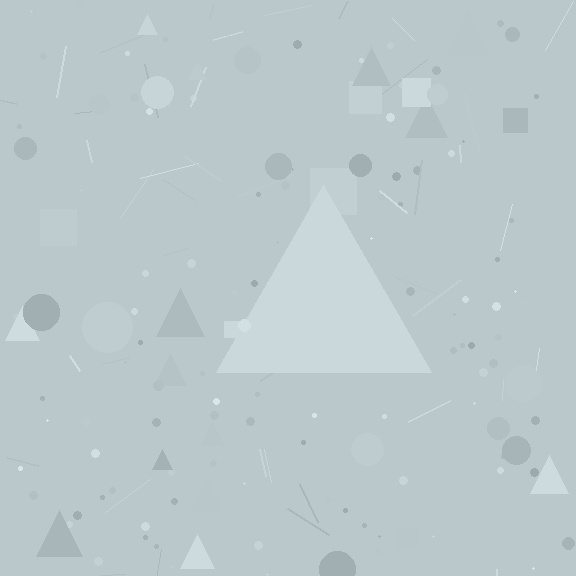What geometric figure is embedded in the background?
A triangle is embedded in the background.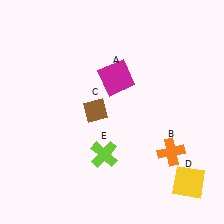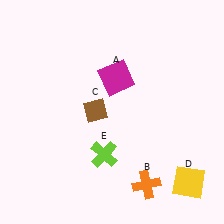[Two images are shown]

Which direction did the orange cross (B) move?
The orange cross (B) moved down.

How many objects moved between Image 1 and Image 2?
1 object moved between the two images.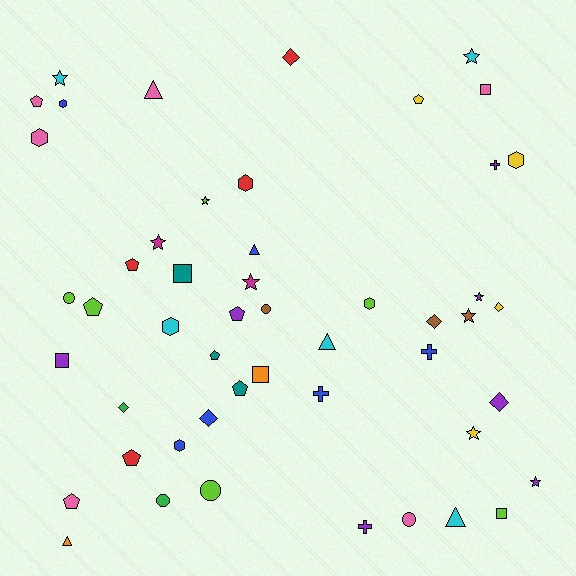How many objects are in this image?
There are 50 objects.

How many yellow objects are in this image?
There are 4 yellow objects.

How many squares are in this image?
There are 5 squares.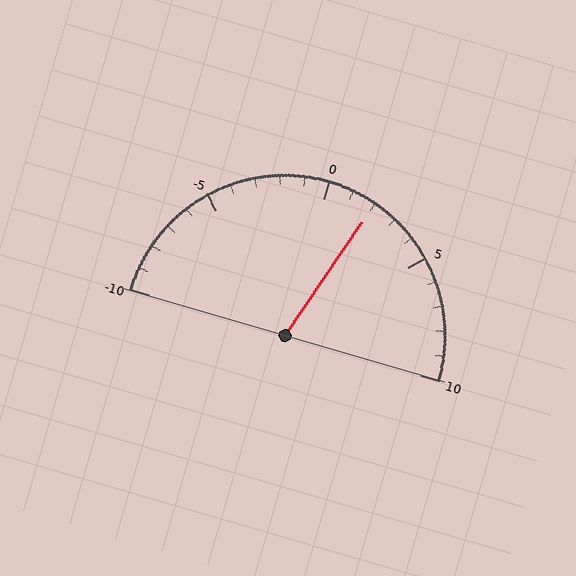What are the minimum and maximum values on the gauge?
The gauge ranges from -10 to 10.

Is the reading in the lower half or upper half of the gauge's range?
The reading is in the upper half of the range (-10 to 10).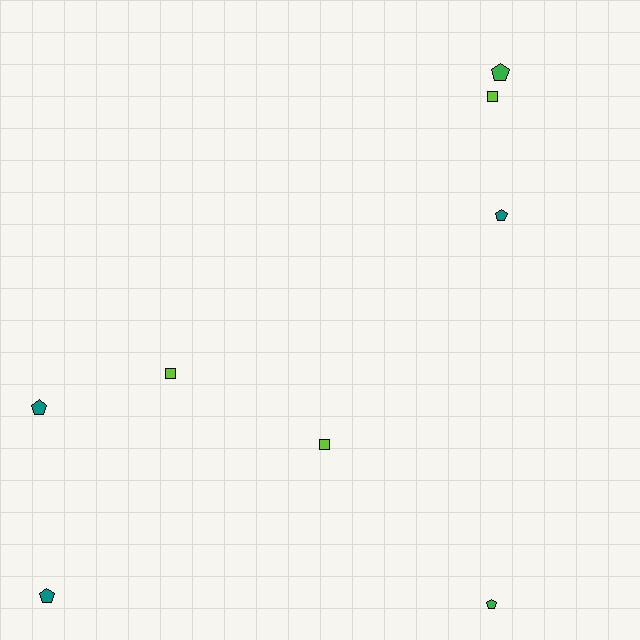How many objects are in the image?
There are 8 objects.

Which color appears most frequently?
Lime, with 3 objects.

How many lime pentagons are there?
There are no lime pentagons.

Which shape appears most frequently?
Pentagon, with 5 objects.